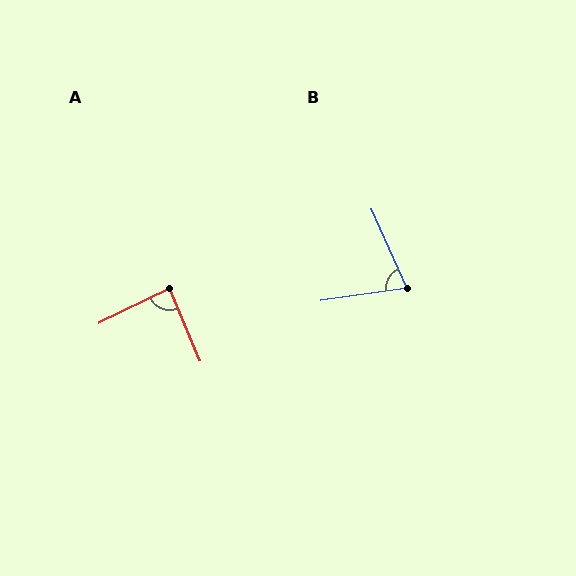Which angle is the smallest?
B, at approximately 74 degrees.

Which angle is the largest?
A, at approximately 87 degrees.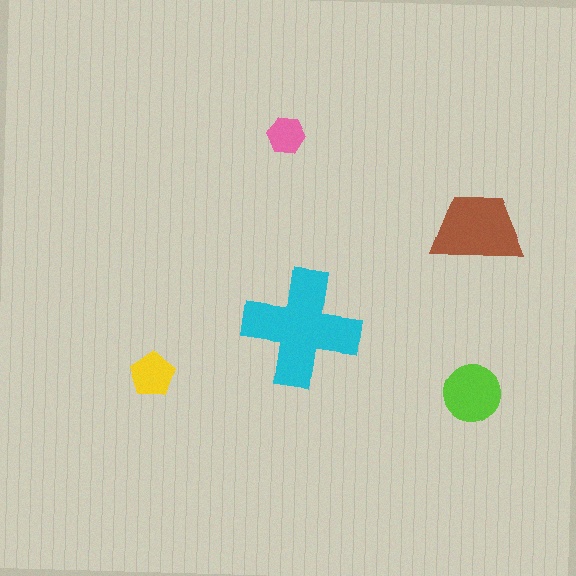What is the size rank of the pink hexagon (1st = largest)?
5th.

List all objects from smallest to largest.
The pink hexagon, the yellow pentagon, the lime circle, the brown trapezoid, the cyan cross.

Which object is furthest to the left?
The yellow pentagon is leftmost.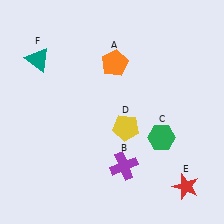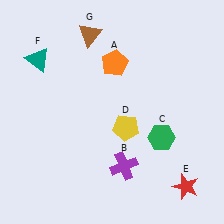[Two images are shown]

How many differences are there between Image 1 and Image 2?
There is 1 difference between the two images.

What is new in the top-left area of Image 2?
A brown triangle (G) was added in the top-left area of Image 2.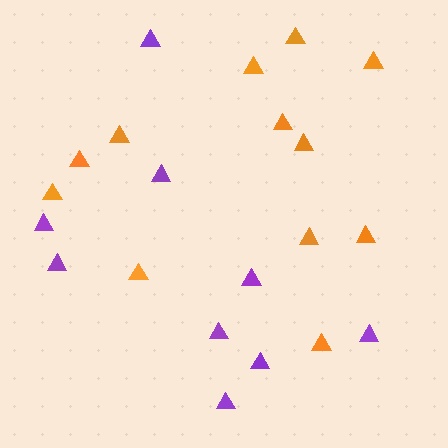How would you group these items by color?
There are 2 groups: one group of orange triangles (12) and one group of purple triangles (9).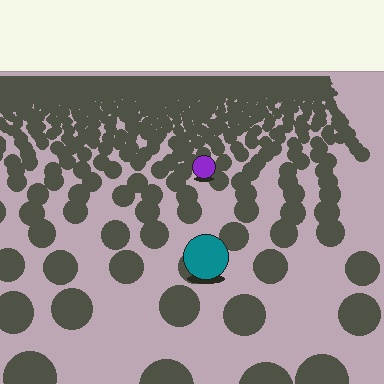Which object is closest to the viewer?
The teal circle is closest. The texture marks near it are larger and more spread out.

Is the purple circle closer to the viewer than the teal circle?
No. The teal circle is closer — you can tell from the texture gradient: the ground texture is coarser near it.